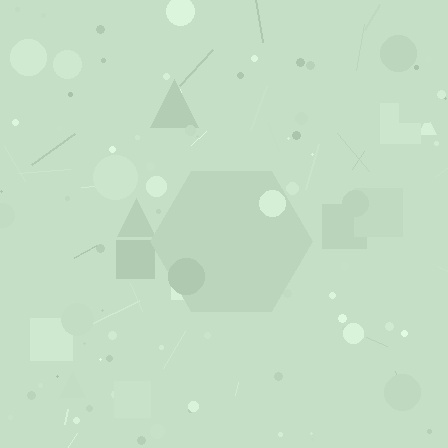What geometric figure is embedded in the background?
A hexagon is embedded in the background.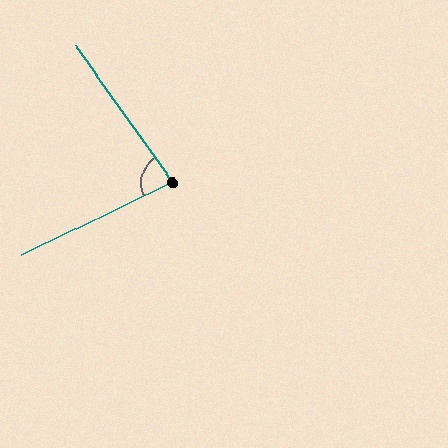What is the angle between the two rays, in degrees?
Approximately 80 degrees.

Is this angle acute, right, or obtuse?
It is acute.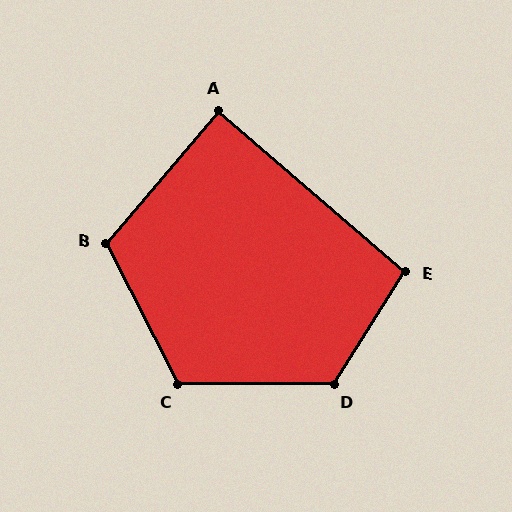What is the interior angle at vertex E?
Approximately 99 degrees (obtuse).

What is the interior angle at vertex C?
Approximately 117 degrees (obtuse).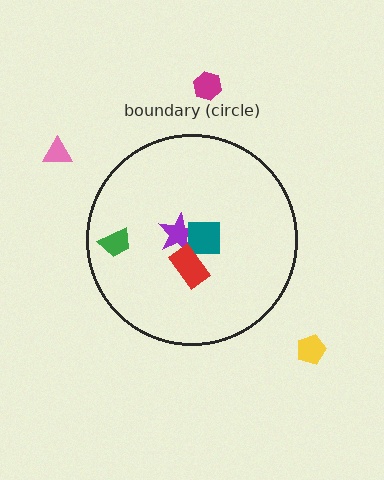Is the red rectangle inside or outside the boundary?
Inside.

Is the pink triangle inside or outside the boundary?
Outside.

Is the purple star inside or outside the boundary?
Inside.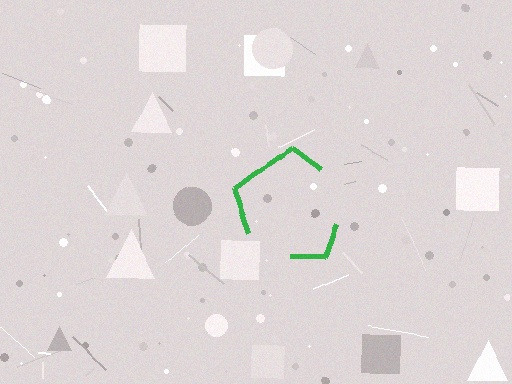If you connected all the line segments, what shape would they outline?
They would outline a pentagon.